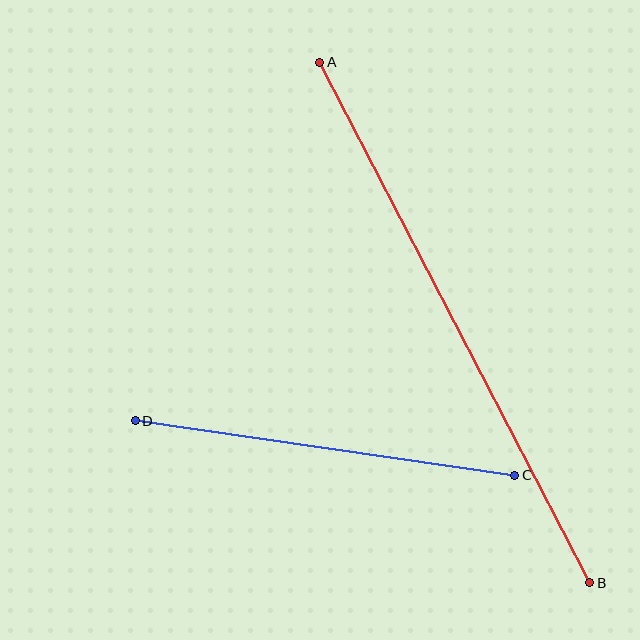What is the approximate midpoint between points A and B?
The midpoint is at approximately (455, 322) pixels.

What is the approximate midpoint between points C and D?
The midpoint is at approximately (325, 448) pixels.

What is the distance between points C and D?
The distance is approximately 383 pixels.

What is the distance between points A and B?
The distance is approximately 586 pixels.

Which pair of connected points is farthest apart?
Points A and B are farthest apart.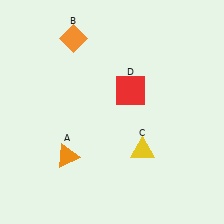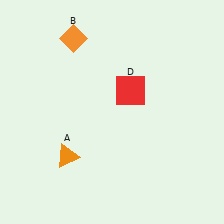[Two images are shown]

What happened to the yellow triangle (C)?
The yellow triangle (C) was removed in Image 2. It was in the bottom-right area of Image 1.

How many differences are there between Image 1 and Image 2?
There is 1 difference between the two images.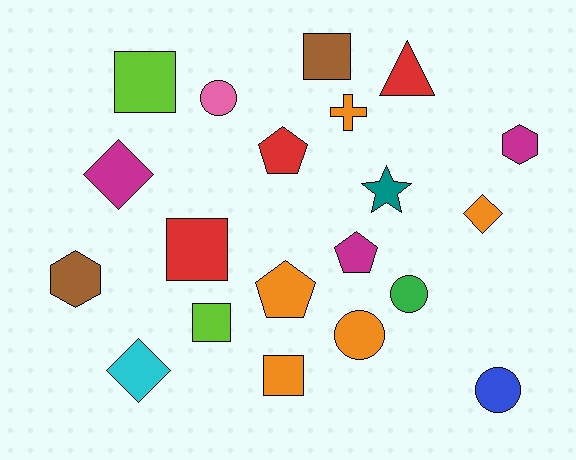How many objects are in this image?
There are 20 objects.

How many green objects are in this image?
There is 1 green object.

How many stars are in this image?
There is 1 star.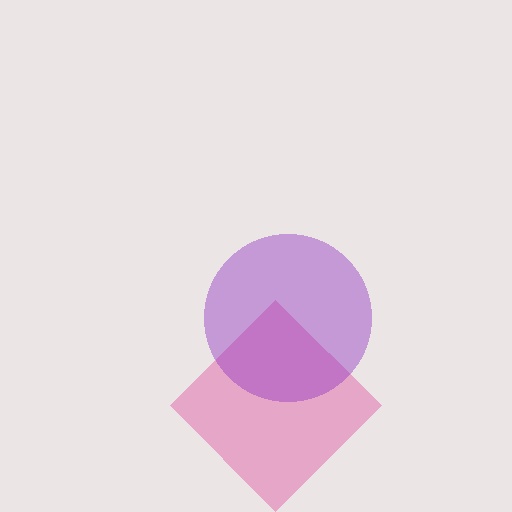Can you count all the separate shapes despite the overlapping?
Yes, there are 2 separate shapes.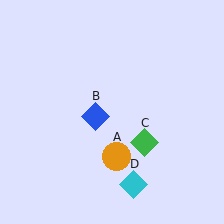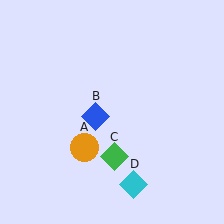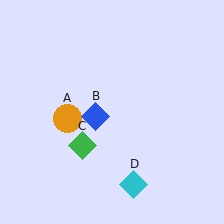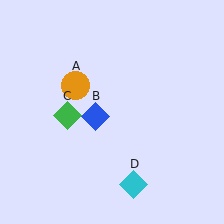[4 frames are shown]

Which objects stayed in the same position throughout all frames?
Blue diamond (object B) and cyan diamond (object D) remained stationary.